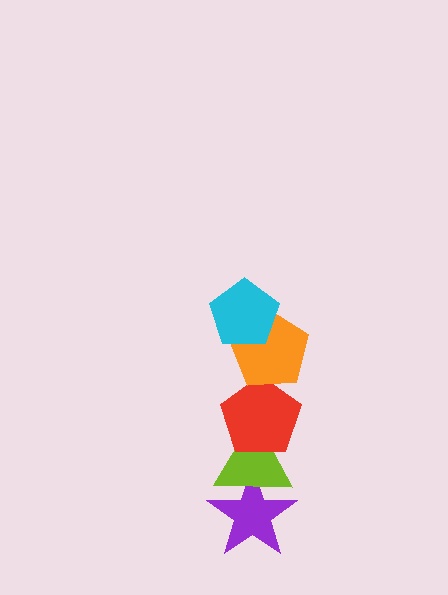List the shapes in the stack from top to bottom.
From top to bottom: the cyan pentagon, the orange pentagon, the red pentagon, the lime triangle, the purple star.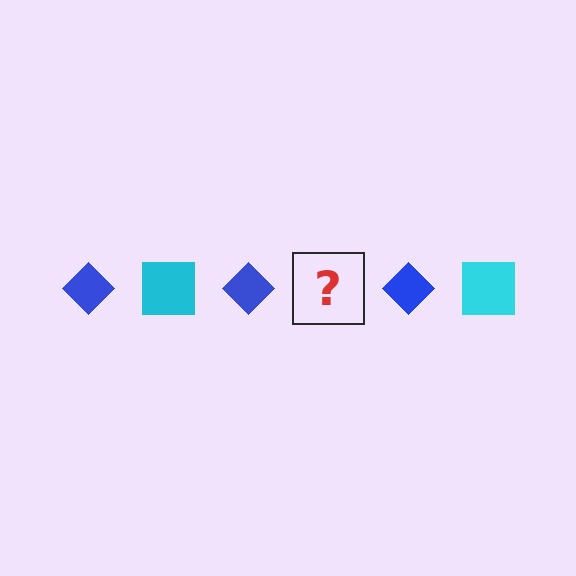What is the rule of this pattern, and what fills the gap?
The rule is that the pattern alternates between blue diamond and cyan square. The gap should be filled with a cyan square.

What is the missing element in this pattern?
The missing element is a cyan square.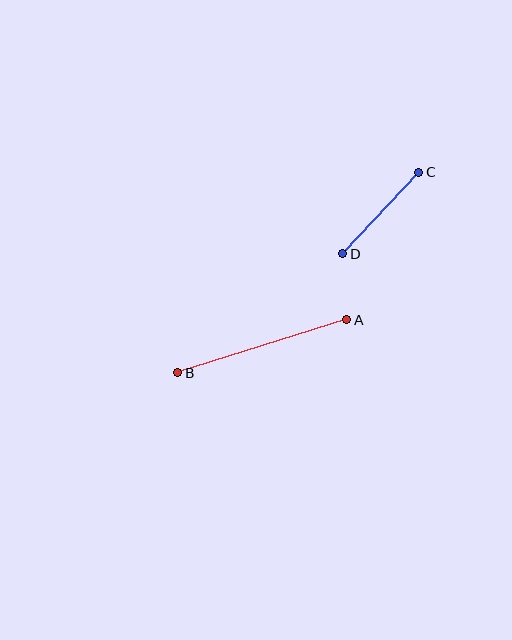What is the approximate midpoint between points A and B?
The midpoint is at approximately (262, 346) pixels.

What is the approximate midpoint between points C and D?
The midpoint is at approximately (381, 213) pixels.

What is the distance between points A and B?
The distance is approximately 177 pixels.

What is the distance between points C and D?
The distance is approximately 111 pixels.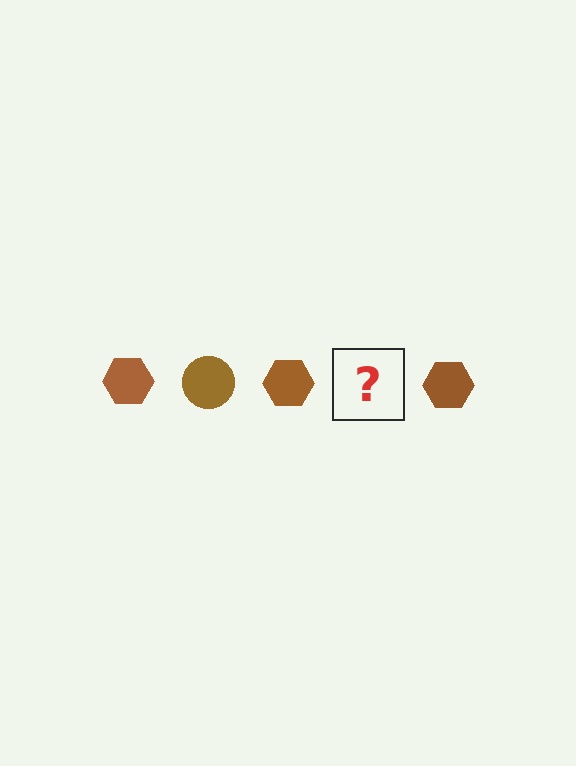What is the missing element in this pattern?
The missing element is a brown circle.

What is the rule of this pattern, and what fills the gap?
The rule is that the pattern cycles through hexagon, circle shapes in brown. The gap should be filled with a brown circle.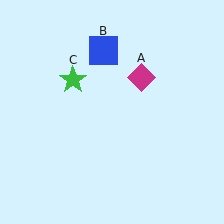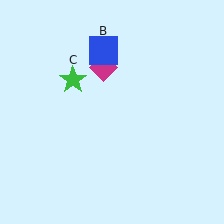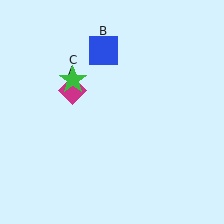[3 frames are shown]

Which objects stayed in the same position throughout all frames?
Blue square (object B) and green star (object C) remained stationary.